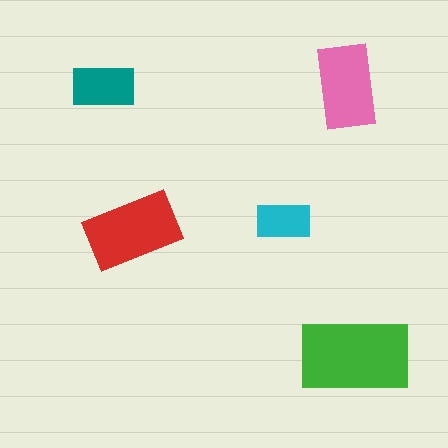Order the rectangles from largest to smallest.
the green one, the red one, the pink one, the teal one, the cyan one.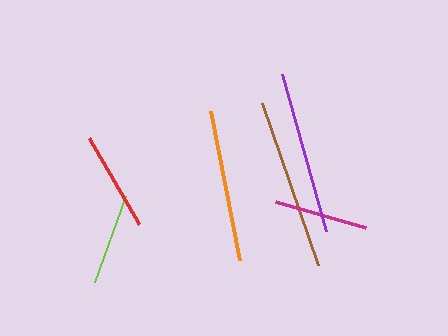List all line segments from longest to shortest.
From longest to shortest: brown, purple, orange, red, magenta, lime.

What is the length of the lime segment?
The lime segment is approximately 92 pixels long.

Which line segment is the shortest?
The lime line is the shortest at approximately 92 pixels.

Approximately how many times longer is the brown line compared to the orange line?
The brown line is approximately 1.1 times the length of the orange line.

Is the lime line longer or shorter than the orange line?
The orange line is longer than the lime line.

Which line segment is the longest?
The brown line is the longest at approximately 172 pixels.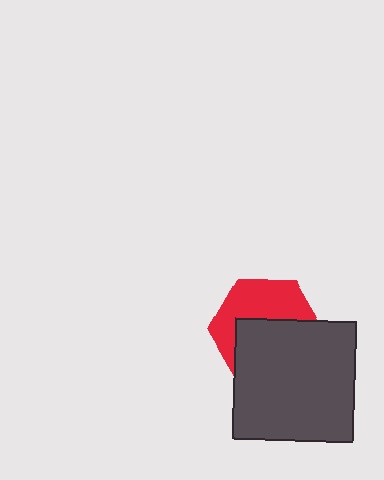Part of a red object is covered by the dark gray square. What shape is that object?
It is a hexagon.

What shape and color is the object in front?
The object in front is a dark gray square.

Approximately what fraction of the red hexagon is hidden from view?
Roughly 54% of the red hexagon is hidden behind the dark gray square.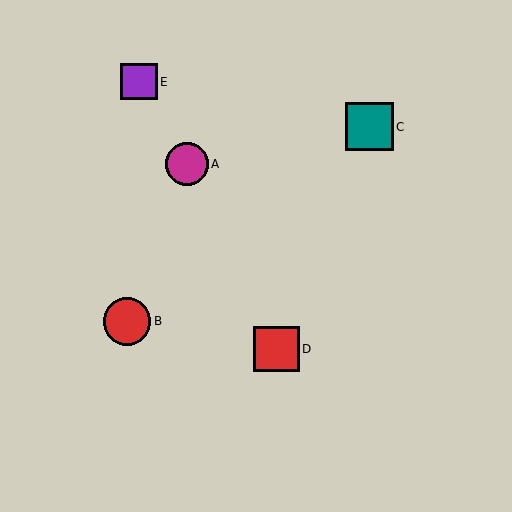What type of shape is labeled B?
Shape B is a red circle.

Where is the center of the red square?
The center of the red square is at (276, 349).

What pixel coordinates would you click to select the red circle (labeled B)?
Click at (127, 321) to select the red circle B.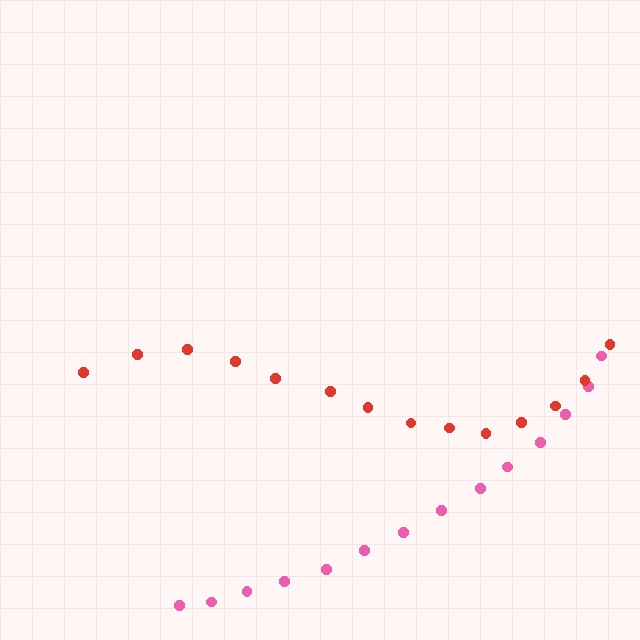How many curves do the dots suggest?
There are 2 distinct paths.